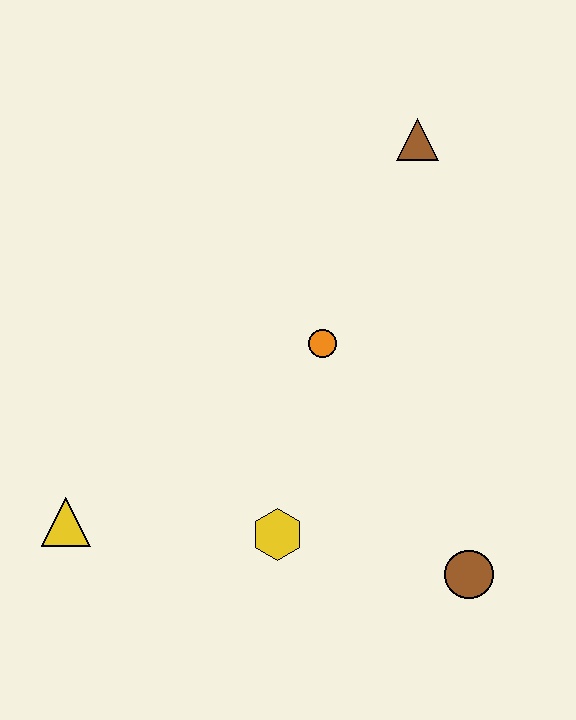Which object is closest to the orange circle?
The yellow hexagon is closest to the orange circle.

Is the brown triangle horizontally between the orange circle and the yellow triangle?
No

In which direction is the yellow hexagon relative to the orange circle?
The yellow hexagon is below the orange circle.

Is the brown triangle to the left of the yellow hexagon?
No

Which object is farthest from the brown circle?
The brown triangle is farthest from the brown circle.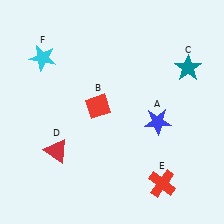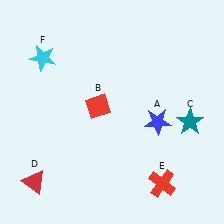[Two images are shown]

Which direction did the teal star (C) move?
The teal star (C) moved down.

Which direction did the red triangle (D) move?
The red triangle (D) moved down.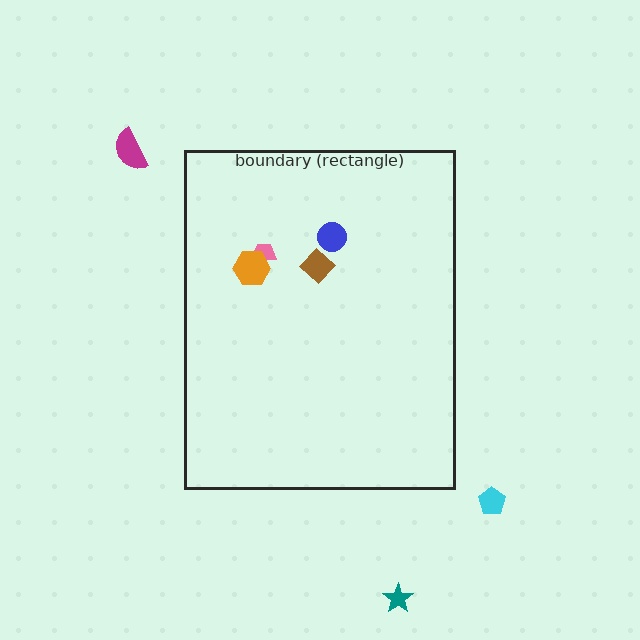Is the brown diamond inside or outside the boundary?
Inside.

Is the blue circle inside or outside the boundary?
Inside.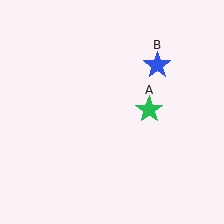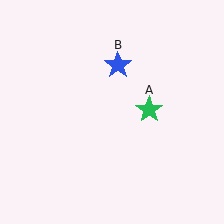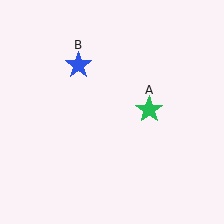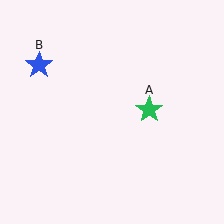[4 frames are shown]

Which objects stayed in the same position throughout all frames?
Green star (object A) remained stationary.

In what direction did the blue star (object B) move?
The blue star (object B) moved left.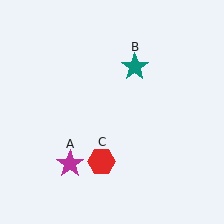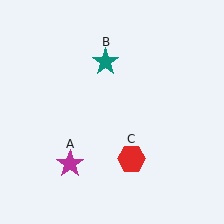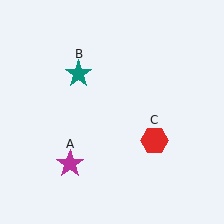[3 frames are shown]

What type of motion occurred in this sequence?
The teal star (object B), red hexagon (object C) rotated counterclockwise around the center of the scene.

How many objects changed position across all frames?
2 objects changed position: teal star (object B), red hexagon (object C).